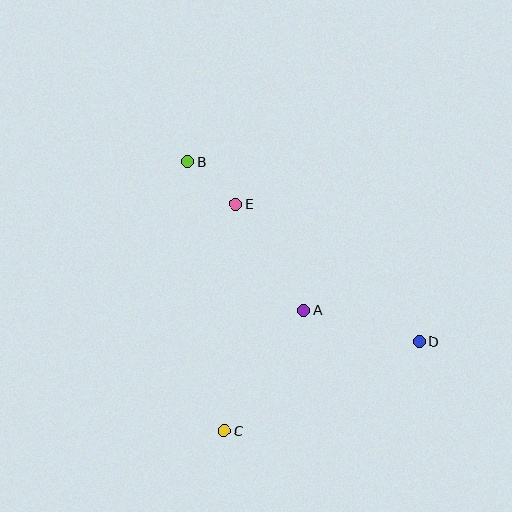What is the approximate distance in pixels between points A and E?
The distance between A and E is approximately 126 pixels.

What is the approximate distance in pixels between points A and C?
The distance between A and C is approximately 144 pixels.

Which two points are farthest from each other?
Points B and D are farthest from each other.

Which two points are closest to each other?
Points B and E are closest to each other.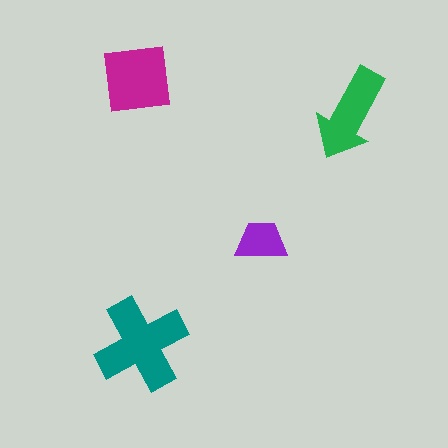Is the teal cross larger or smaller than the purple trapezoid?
Larger.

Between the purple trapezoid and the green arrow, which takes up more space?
The green arrow.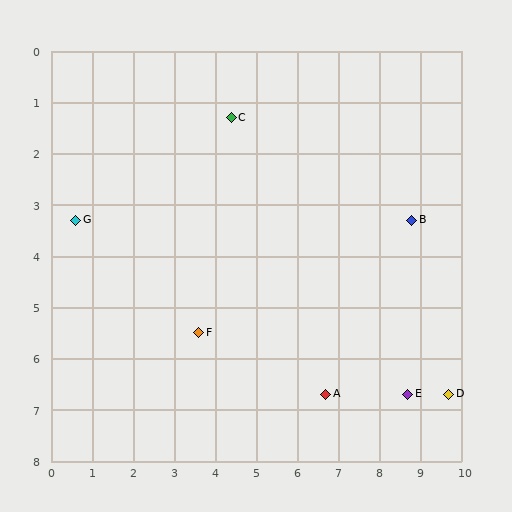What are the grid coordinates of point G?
Point G is at approximately (0.6, 3.3).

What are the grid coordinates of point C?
Point C is at approximately (4.4, 1.3).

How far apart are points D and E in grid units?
Points D and E are about 1.0 grid units apart.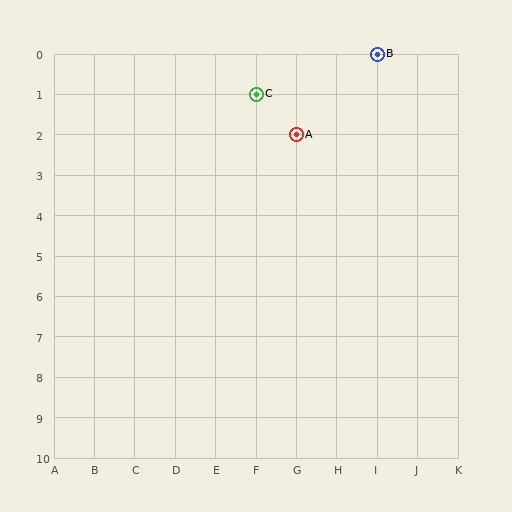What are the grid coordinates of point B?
Point B is at grid coordinates (I, 0).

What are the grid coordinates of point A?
Point A is at grid coordinates (G, 2).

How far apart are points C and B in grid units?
Points C and B are 3 columns and 1 row apart (about 3.2 grid units diagonally).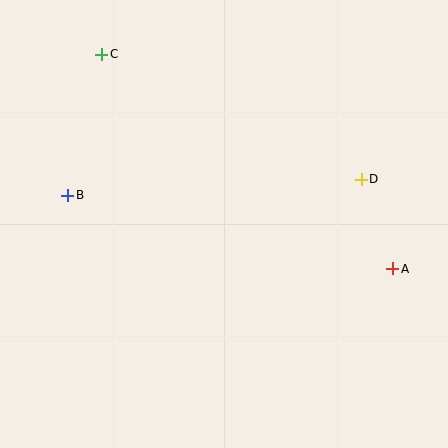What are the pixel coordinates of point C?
Point C is at (102, 54).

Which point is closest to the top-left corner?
Point C is closest to the top-left corner.